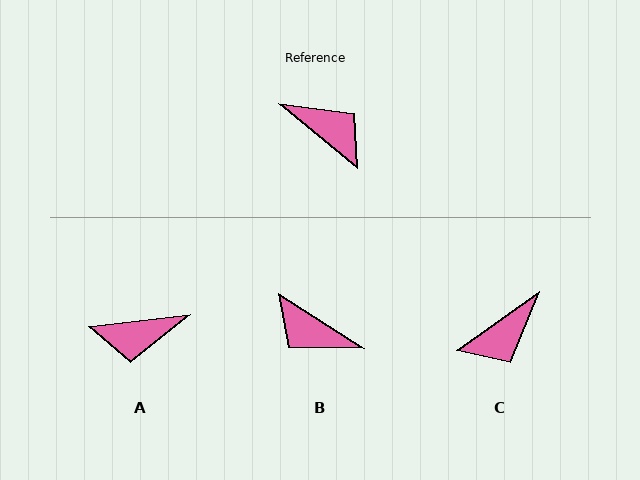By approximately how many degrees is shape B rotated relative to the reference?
Approximately 173 degrees clockwise.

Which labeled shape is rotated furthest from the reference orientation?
B, about 173 degrees away.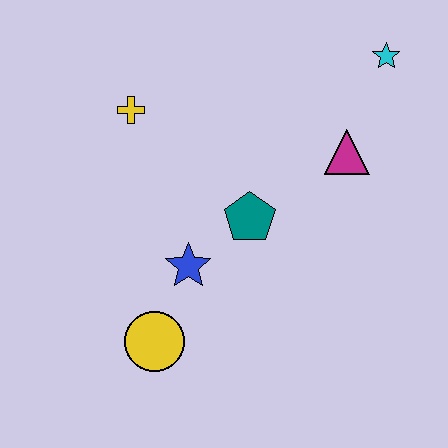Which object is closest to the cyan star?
The magenta triangle is closest to the cyan star.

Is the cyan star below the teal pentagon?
No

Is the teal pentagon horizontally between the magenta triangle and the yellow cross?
Yes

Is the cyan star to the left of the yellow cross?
No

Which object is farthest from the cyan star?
The yellow circle is farthest from the cyan star.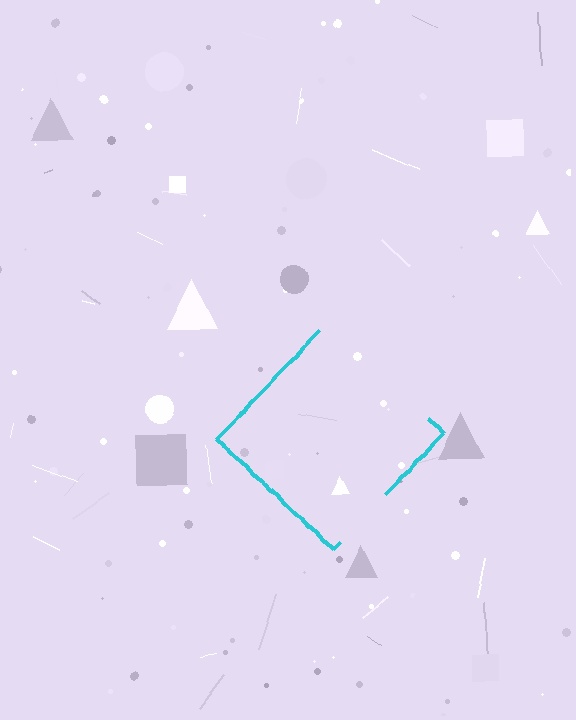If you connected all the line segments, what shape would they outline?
They would outline a diamond.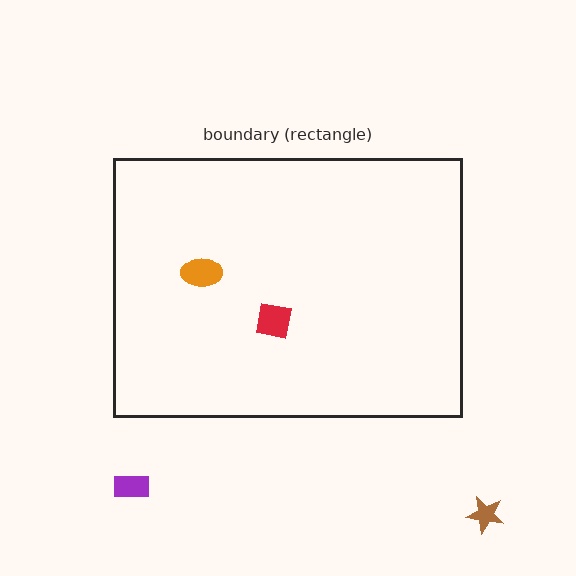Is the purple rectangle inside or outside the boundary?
Outside.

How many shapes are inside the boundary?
2 inside, 2 outside.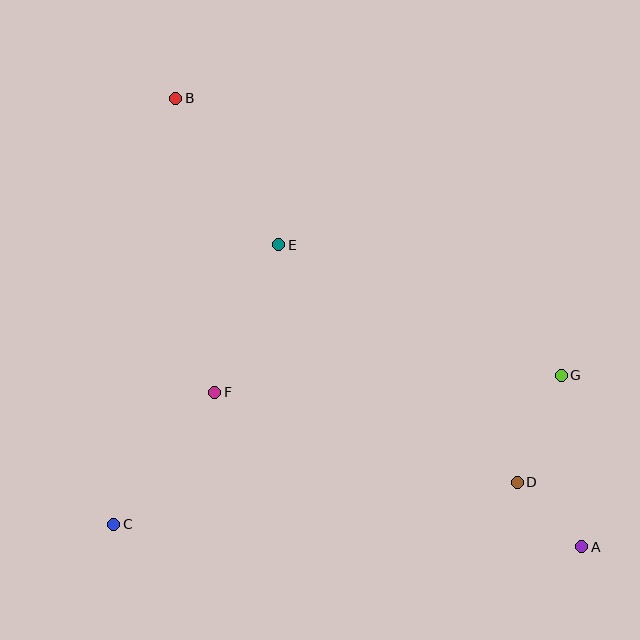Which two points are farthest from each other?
Points A and B are farthest from each other.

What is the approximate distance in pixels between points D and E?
The distance between D and E is approximately 336 pixels.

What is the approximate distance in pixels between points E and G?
The distance between E and G is approximately 311 pixels.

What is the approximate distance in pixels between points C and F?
The distance between C and F is approximately 166 pixels.